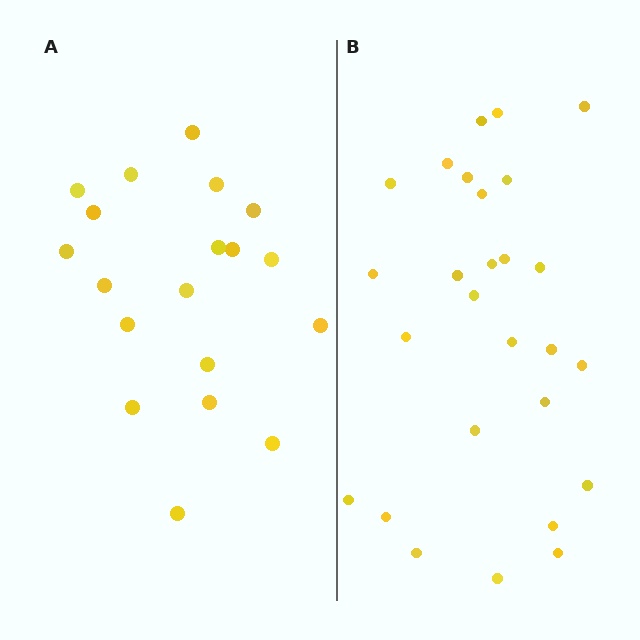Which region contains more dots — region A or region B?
Region B (the right region) has more dots.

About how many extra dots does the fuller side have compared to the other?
Region B has roughly 8 or so more dots than region A.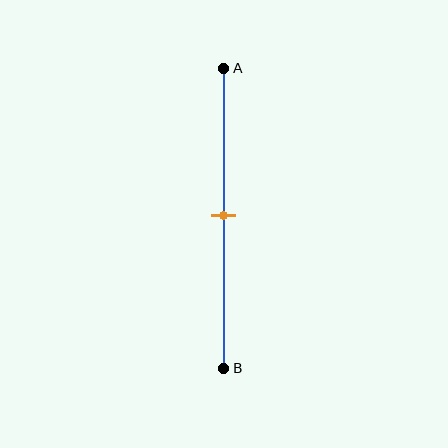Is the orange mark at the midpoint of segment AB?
Yes, the mark is approximately at the midpoint.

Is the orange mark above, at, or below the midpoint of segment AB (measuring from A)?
The orange mark is approximately at the midpoint of segment AB.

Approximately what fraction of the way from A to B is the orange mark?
The orange mark is approximately 50% of the way from A to B.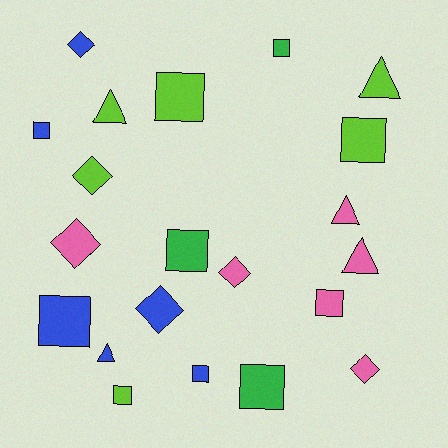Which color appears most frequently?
Pink, with 6 objects.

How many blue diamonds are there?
There are 2 blue diamonds.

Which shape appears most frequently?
Square, with 10 objects.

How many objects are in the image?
There are 21 objects.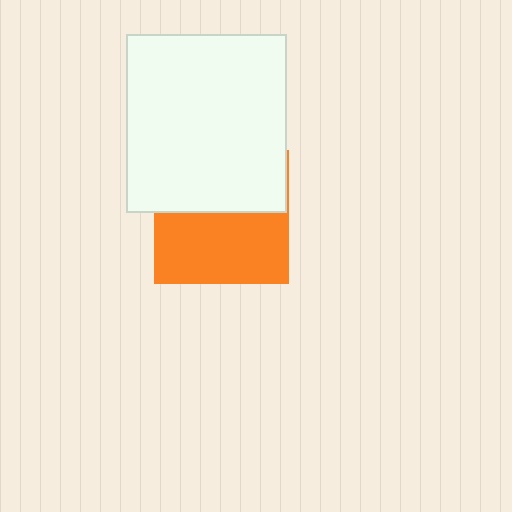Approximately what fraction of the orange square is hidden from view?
Roughly 47% of the orange square is hidden behind the white rectangle.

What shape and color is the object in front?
The object in front is a white rectangle.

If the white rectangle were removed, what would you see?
You would see the complete orange square.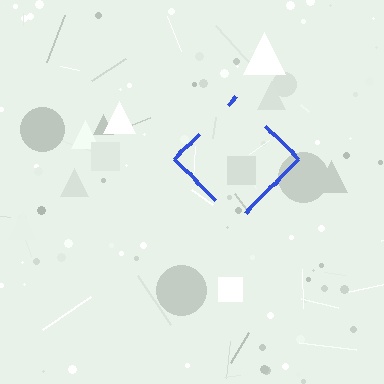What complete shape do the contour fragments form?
The contour fragments form a diamond.